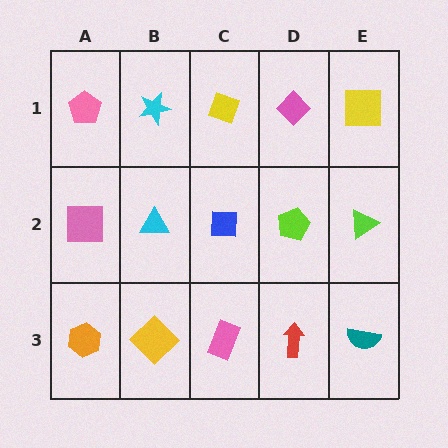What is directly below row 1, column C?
A blue square.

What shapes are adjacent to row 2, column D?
A pink diamond (row 1, column D), a red arrow (row 3, column D), a blue square (row 2, column C), a lime triangle (row 2, column E).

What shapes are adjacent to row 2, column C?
A yellow diamond (row 1, column C), a pink rectangle (row 3, column C), a cyan triangle (row 2, column B), a lime pentagon (row 2, column D).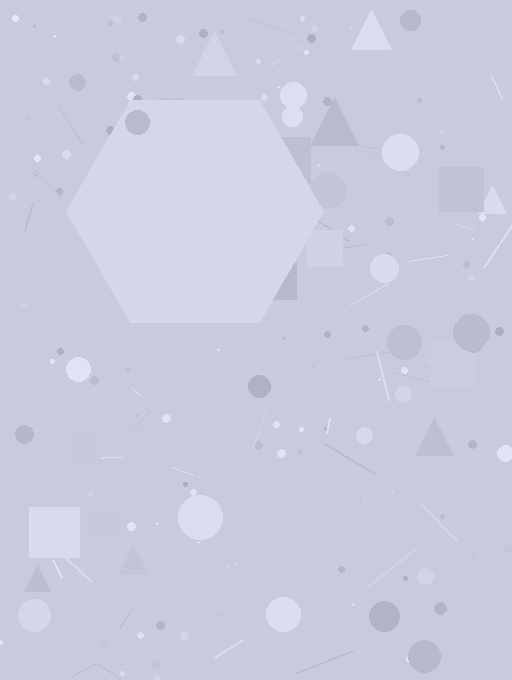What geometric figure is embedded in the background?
A hexagon is embedded in the background.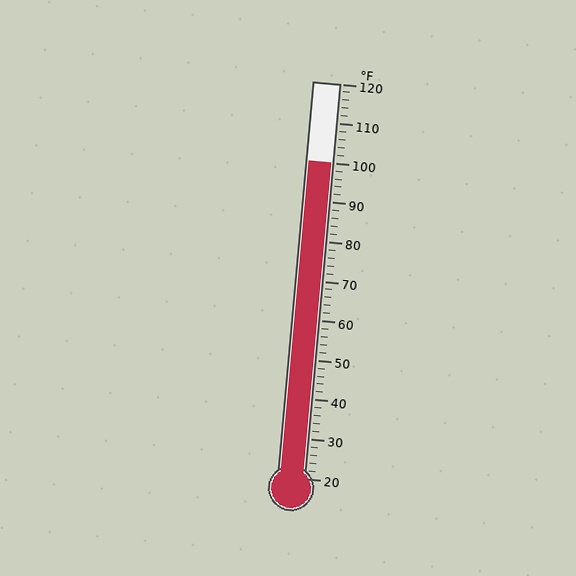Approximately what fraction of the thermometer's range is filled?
The thermometer is filled to approximately 80% of its range.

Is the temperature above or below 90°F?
The temperature is above 90°F.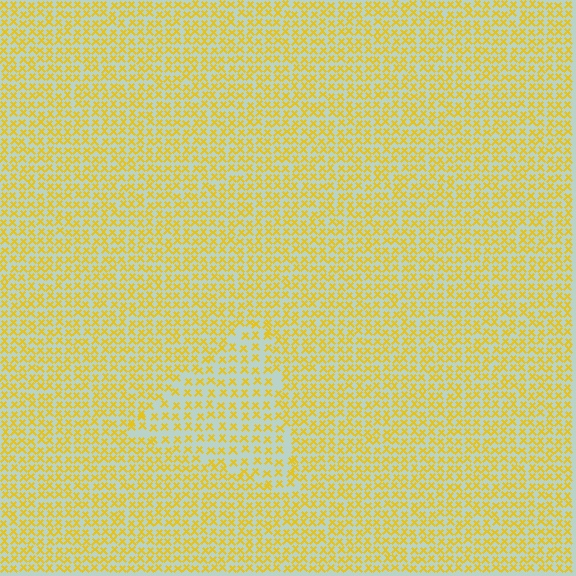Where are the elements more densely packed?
The elements are more densely packed outside the triangle boundary.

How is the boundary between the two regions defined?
The boundary is defined by a change in element density (approximately 1.6x ratio). All elements are the same color, size, and shape.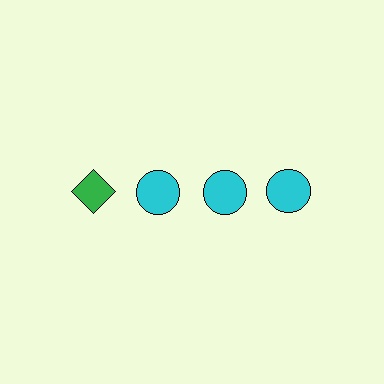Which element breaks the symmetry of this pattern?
The green diamond in the top row, leftmost column breaks the symmetry. All other shapes are cyan circles.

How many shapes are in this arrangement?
There are 4 shapes arranged in a grid pattern.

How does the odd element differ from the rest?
It differs in both color (green instead of cyan) and shape (diamond instead of circle).